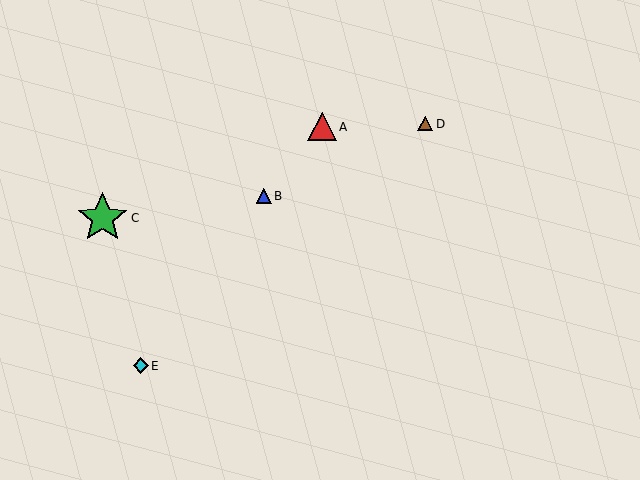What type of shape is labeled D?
Shape D is a brown triangle.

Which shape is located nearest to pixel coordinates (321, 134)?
The red triangle (labeled A) at (322, 127) is nearest to that location.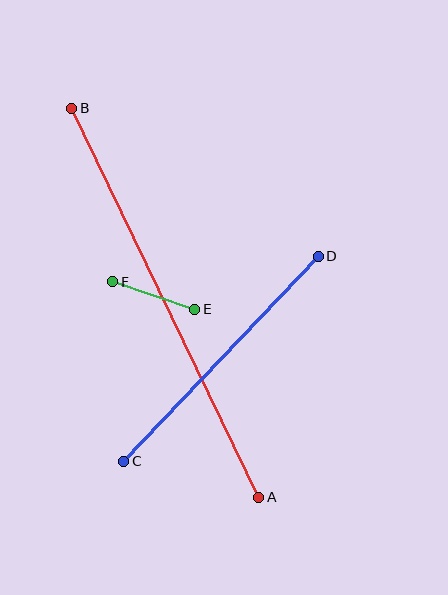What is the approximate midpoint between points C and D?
The midpoint is at approximately (221, 359) pixels.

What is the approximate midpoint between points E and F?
The midpoint is at approximately (154, 296) pixels.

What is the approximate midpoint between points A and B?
The midpoint is at approximately (165, 303) pixels.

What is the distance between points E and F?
The distance is approximately 86 pixels.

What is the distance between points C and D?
The distance is approximately 283 pixels.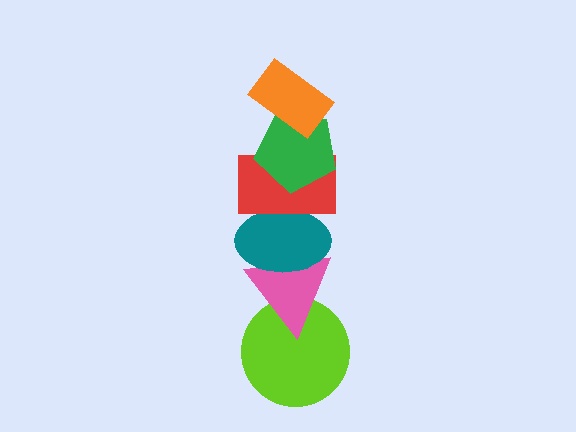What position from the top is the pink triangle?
The pink triangle is 5th from the top.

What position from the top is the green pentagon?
The green pentagon is 2nd from the top.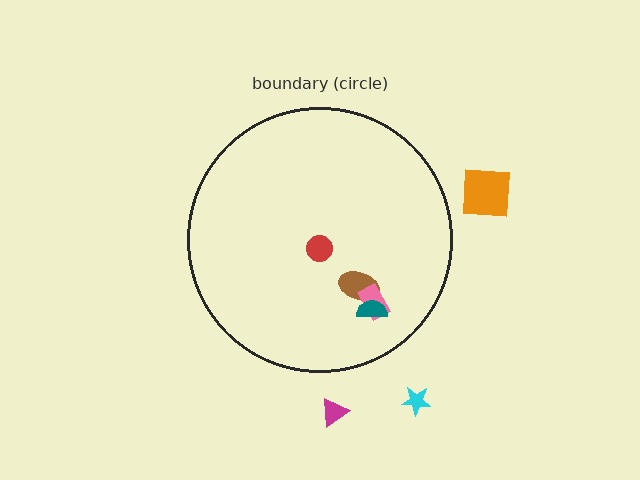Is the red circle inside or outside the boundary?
Inside.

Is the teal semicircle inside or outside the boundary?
Inside.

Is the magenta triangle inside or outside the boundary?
Outside.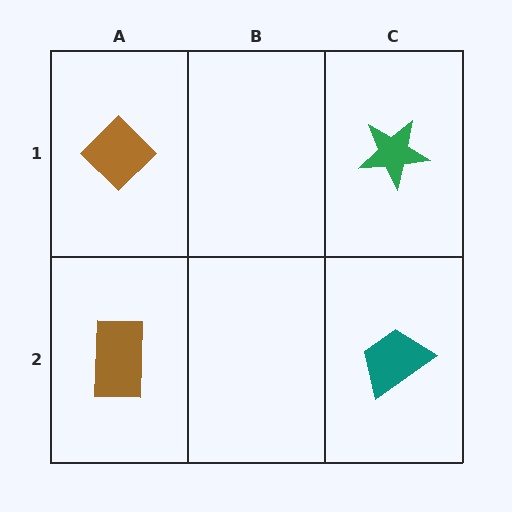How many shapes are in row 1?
2 shapes.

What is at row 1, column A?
A brown diamond.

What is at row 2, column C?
A teal trapezoid.